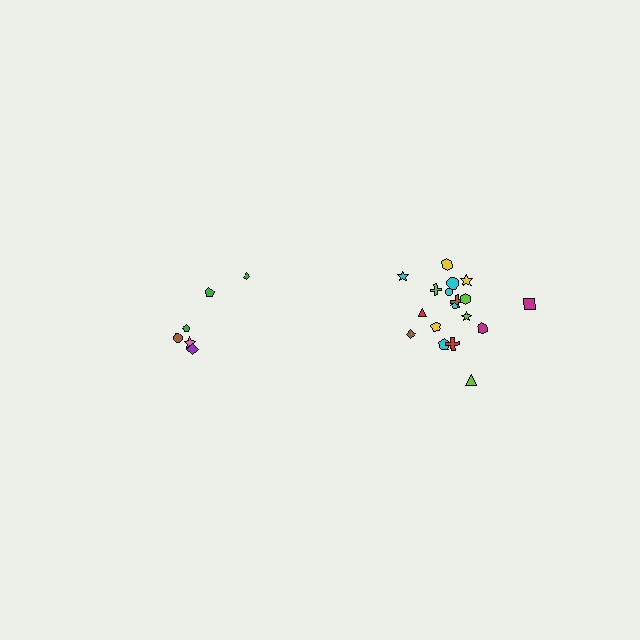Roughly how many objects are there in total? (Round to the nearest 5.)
Roughly 25 objects in total.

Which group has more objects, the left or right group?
The right group.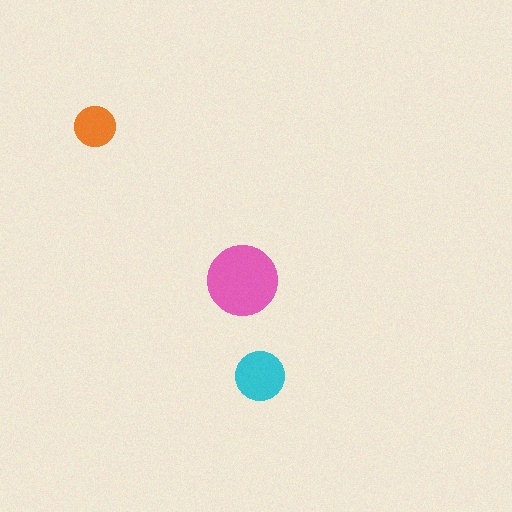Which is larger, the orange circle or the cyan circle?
The cyan one.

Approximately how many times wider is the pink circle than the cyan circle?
About 1.5 times wider.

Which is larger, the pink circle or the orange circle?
The pink one.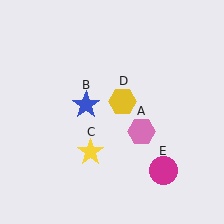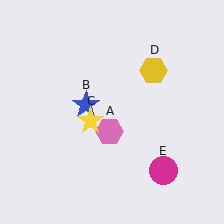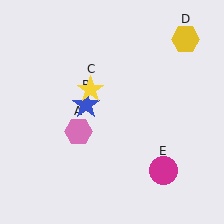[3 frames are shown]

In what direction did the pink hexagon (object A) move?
The pink hexagon (object A) moved left.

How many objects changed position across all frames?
3 objects changed position: pink hexagon (object A), yellow star (object C), yellow hexagon (object D).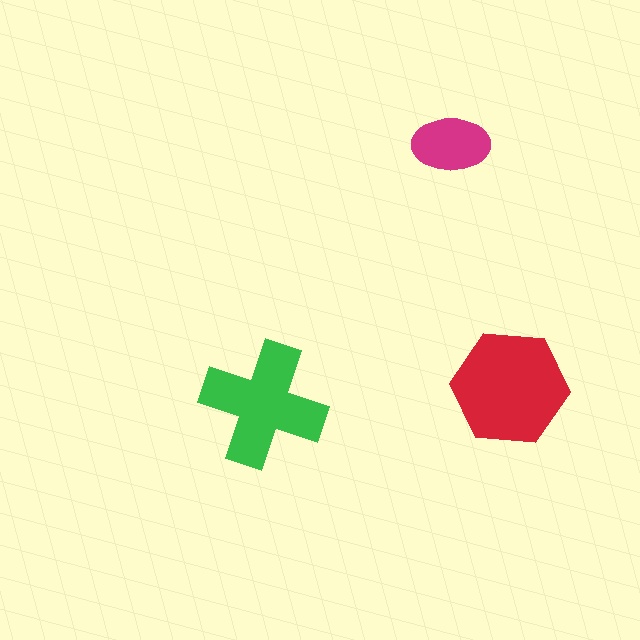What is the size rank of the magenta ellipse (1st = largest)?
3rd.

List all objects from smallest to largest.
The magenta ellipse, the green cross, the red hexagon.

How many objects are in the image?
There are 3 objects in the image.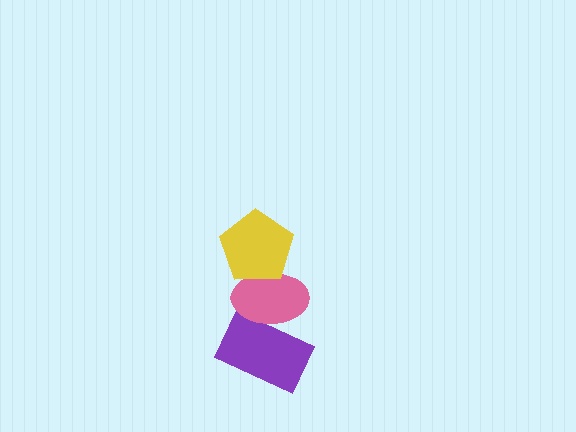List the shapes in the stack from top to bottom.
From top to bottom: the yellow pentagon, the pink ellipse, the purple rectangle.